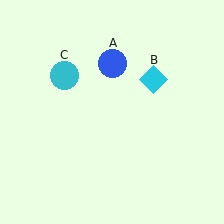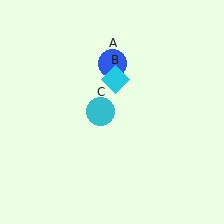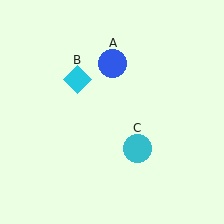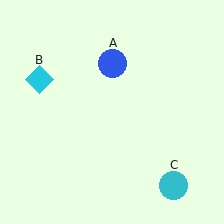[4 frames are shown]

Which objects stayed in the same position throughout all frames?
Blue circle (object A) remained stationary.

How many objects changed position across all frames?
2 objects changed position: cyan diamond (object B), cyan circle (object C).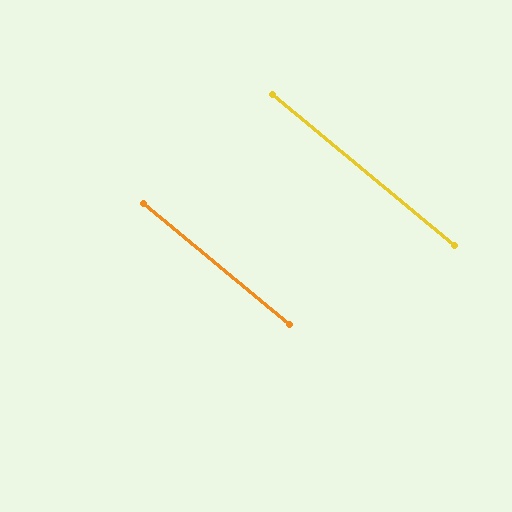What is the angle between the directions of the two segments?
Approximately 0 degrees.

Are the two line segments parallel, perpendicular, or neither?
Parallel — their directions differ by only 0.2°.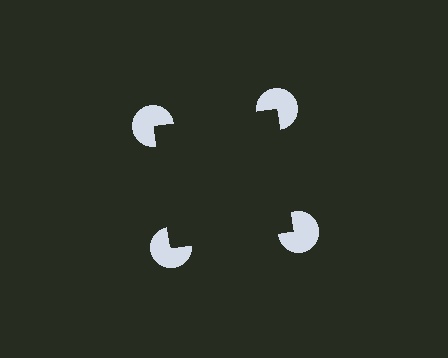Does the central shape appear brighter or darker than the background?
It typically appears slightly darker than the background, even though no actual brightness change is drawn.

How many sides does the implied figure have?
4 sides.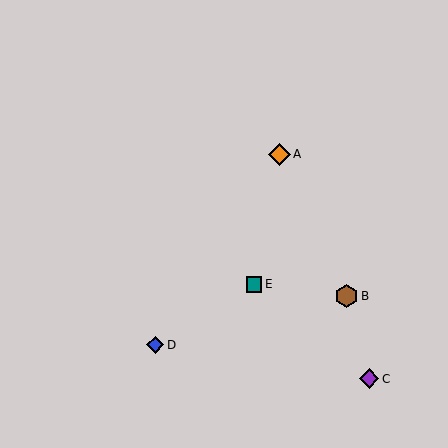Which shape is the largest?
The brown hexagon (labeled B) is the largest.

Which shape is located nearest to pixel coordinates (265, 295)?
The teal square (labeled E) at (254, 284) is nearest to that location.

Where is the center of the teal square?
The center of the teal square is at (254, 284).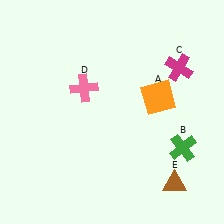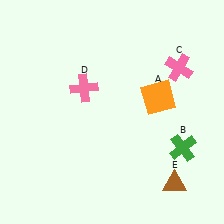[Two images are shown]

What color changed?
The cross (C) changed from magenta in Image 1 to pink in Image 2.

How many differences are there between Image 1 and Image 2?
There is 1 difference between the two images.